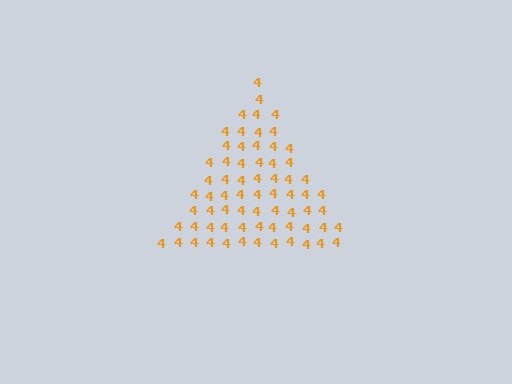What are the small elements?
The small elements are digit 4's.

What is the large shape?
The large shape is a triangle.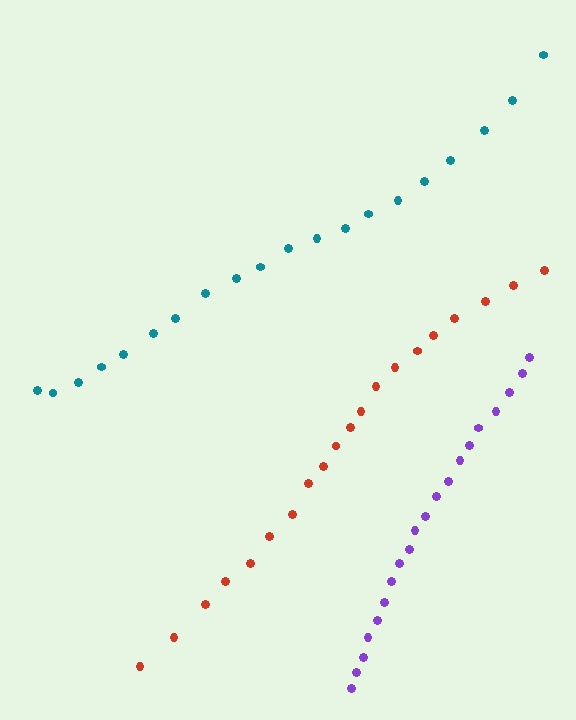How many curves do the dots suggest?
There are 3 distinct paths.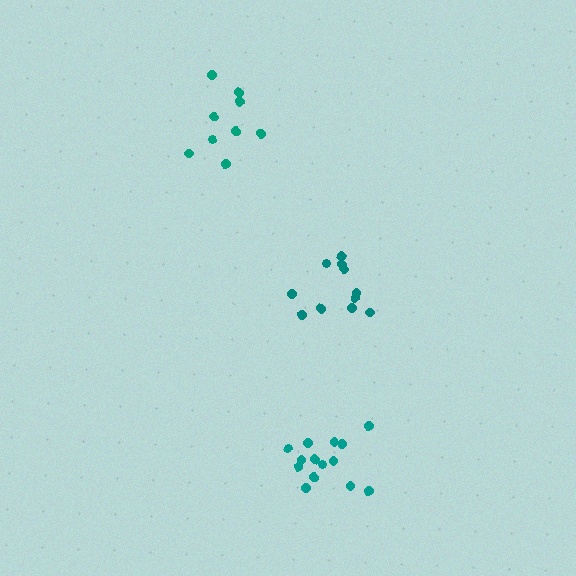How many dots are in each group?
Group 1: 9 dots, Group 2: 14 dots, Group 3: 11 dots (34 total).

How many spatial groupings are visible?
There are 3 spatial groupings.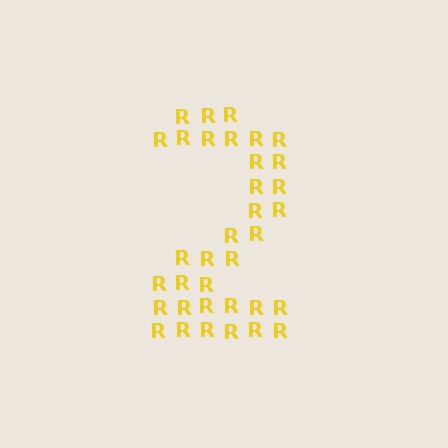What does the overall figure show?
The overall figure shows the digit 2.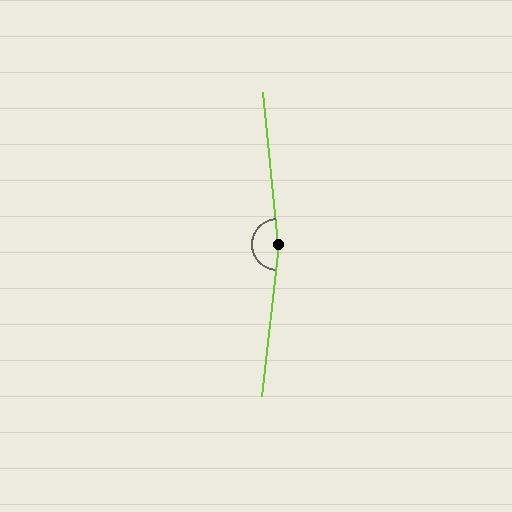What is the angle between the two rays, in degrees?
Approximately 168 degrees.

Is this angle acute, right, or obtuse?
It is obtuse.